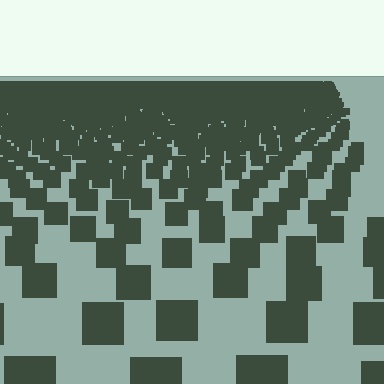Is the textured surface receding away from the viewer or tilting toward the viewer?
The surface is receding away from the viewer. Texture elements get smaller and denser toward the top.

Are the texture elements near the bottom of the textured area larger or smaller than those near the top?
Larger. Near the bottom, elements are closer to the viewer and appear at a bigger on-screen size.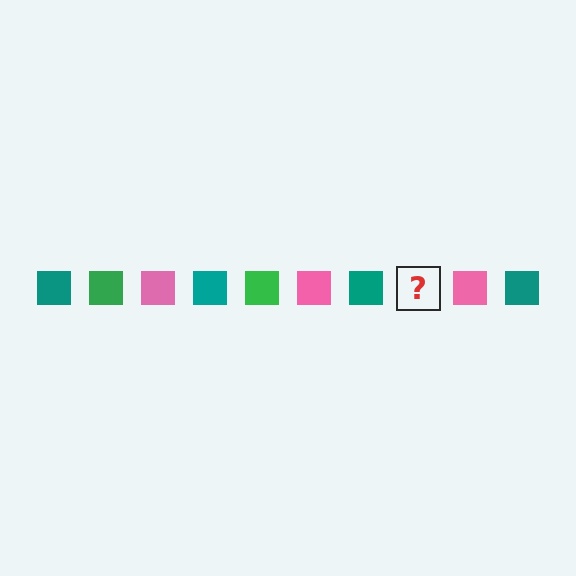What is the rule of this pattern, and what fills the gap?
The rule is that the pattern cycles through teal, green, pink squares. The gap should be filled with a green square.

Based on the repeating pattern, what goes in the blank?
The blank should be a green square.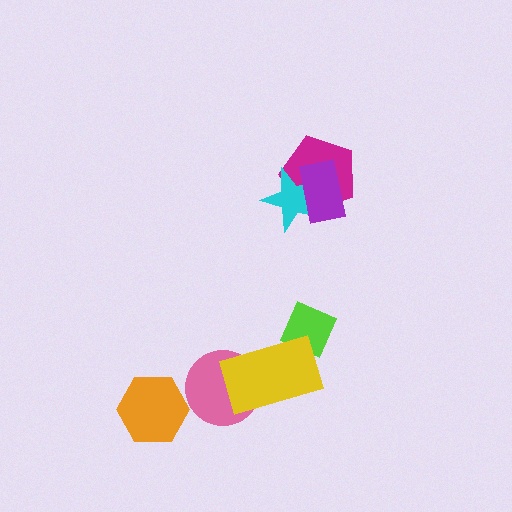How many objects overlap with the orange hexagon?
0 objects overlap with the orange hexagon.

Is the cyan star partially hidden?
Yes, it is partially covered by another shape.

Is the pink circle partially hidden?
Yes, it is partially covered by another shape.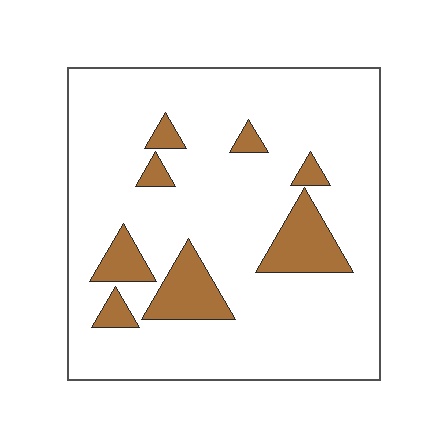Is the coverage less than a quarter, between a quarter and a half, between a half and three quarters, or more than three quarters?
Less than a quarter.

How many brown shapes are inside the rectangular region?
8.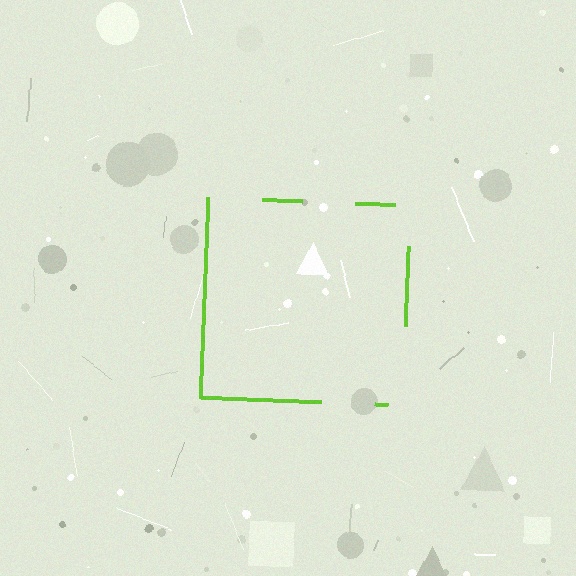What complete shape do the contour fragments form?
The contour fragments form a square.